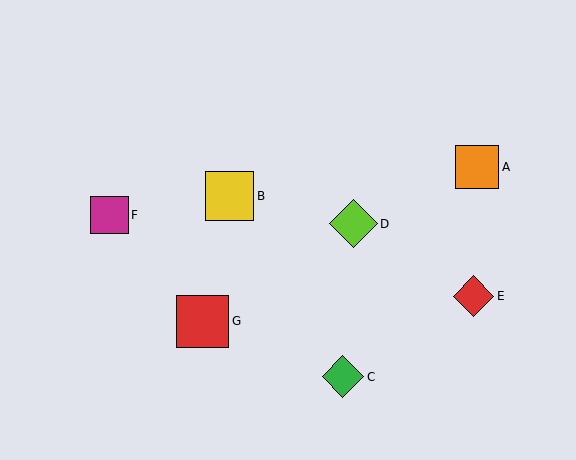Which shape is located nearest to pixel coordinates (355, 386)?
The green diamond (labeled C) at (343, 377) is nearest to that location.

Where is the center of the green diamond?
The center of the green diamond is at (343, 377).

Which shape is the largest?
The red square (labeled G) is the largest.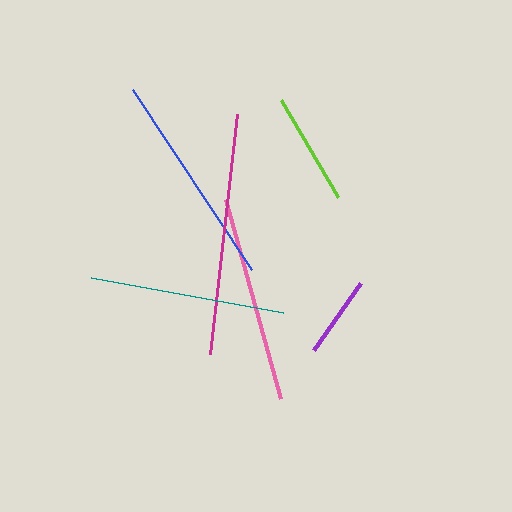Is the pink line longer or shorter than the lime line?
The pink line is longer than the lime line.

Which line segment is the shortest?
The purple line is the shortest at approximately 82 pixels.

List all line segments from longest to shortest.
From longest to shortest: magenta, blue, pink, teal, lime, purple.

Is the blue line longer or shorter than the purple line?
The blue line is longer than the purple line.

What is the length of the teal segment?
The teal segment is approximately 195 pixels long.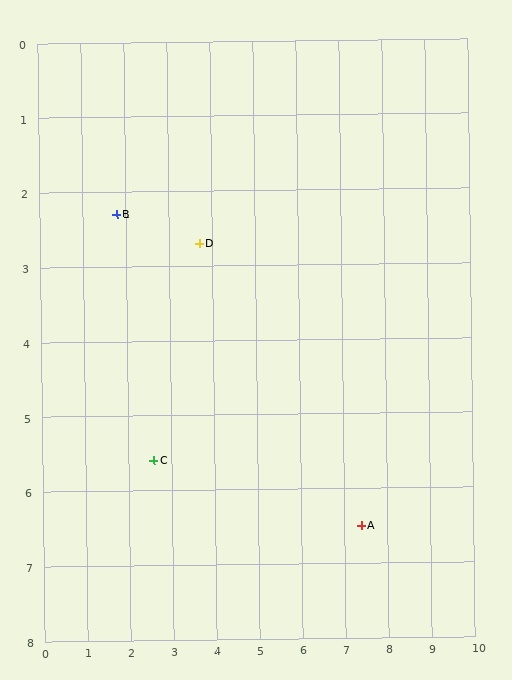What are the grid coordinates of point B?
Point B is at approximately (1.8, 2.3).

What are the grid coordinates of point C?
Point C is at approximately (2.6, 5.6).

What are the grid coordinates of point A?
Point A is at approximately (7.4, 6.5).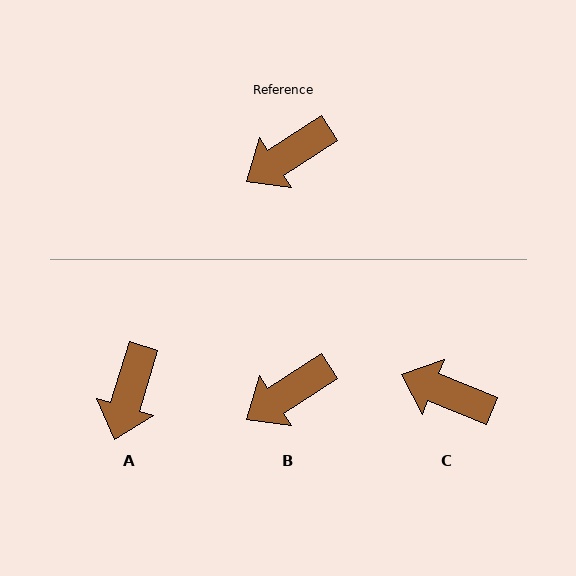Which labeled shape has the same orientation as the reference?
B.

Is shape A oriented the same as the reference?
No, it is off by about 40 degrees.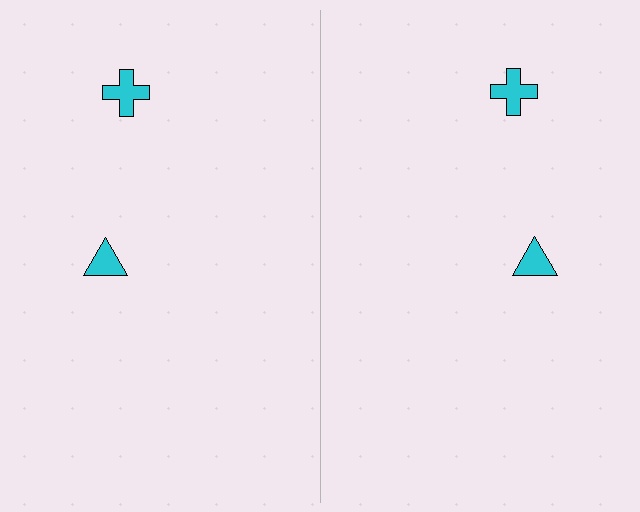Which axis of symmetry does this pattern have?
The pattern has a vertical axis of symmetry running through the center of the image.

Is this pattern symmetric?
Yes, this pattern has bilateral (reflection) symmetry.